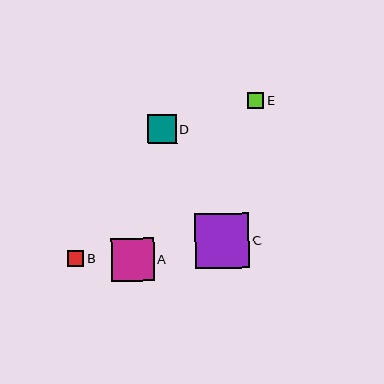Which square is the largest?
Square C is the largest with a size of approximately 55 pixels.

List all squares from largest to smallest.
From largest to smallest: C, A, D, B, E.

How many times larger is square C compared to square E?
Square C is approximately 3.4 times the size of square E.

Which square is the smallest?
Square E is the smallest with a size of approximately 16 pixels.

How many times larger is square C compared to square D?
Square C is approximately 1.9 times the size of square D.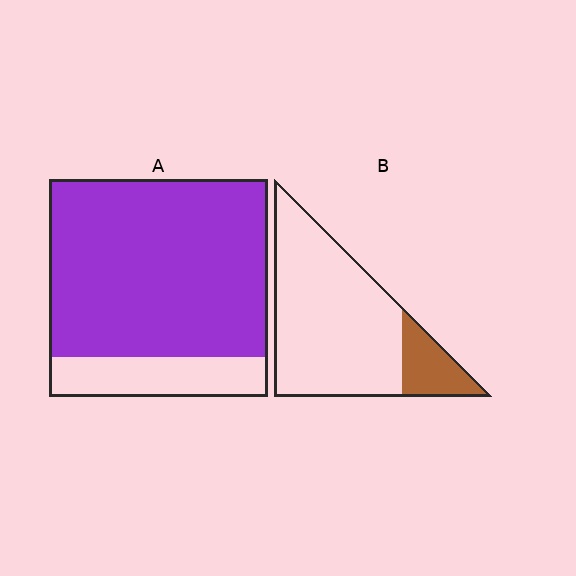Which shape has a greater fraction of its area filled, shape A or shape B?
Shape A.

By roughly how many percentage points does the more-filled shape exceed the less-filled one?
By roughly 65 percentage points (A over B).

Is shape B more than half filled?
No.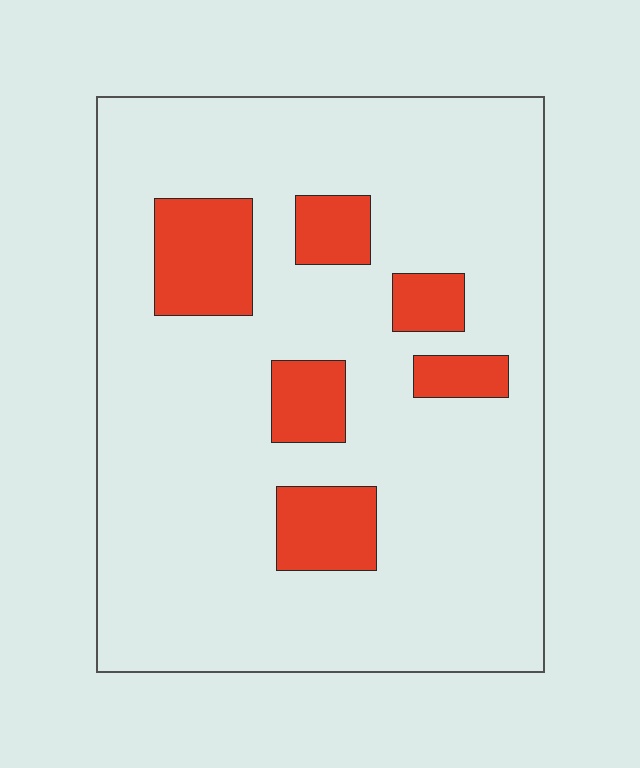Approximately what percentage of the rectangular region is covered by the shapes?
Approximately 15%.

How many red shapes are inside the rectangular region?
6.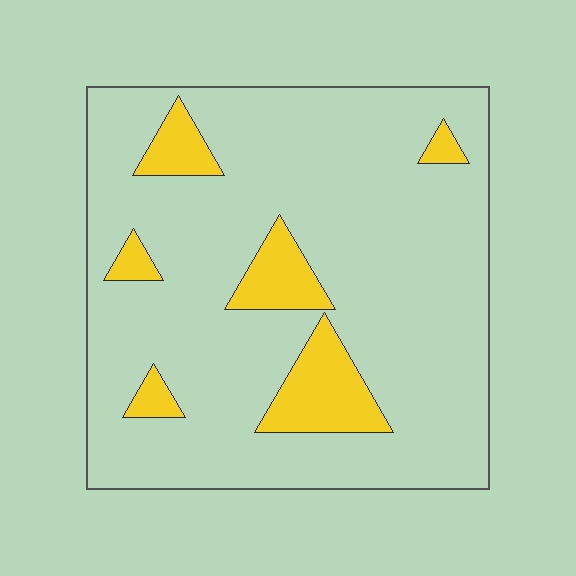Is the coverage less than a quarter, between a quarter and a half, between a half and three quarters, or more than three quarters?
Less than a quarter.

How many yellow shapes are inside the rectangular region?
6.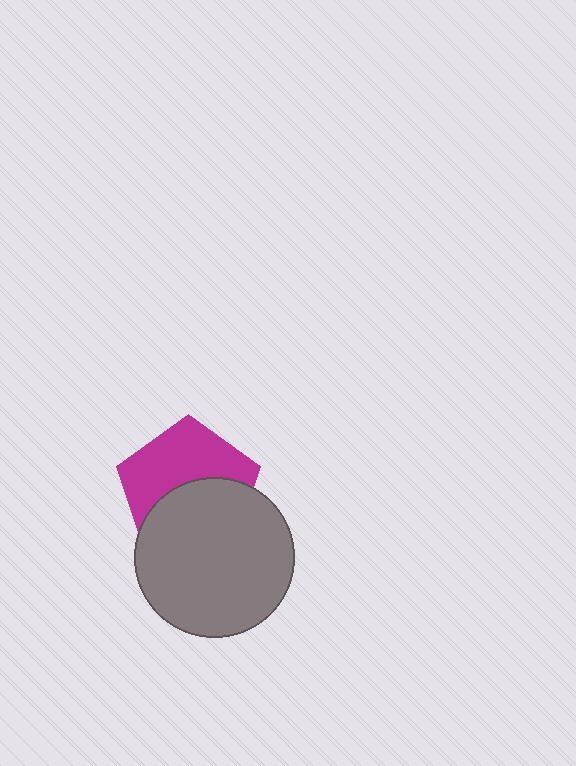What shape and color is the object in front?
The object in front is a gray circle.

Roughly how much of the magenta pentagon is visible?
About half of it is visible (roughly 52%).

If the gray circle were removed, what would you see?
You would see the complete magenta pentagon.